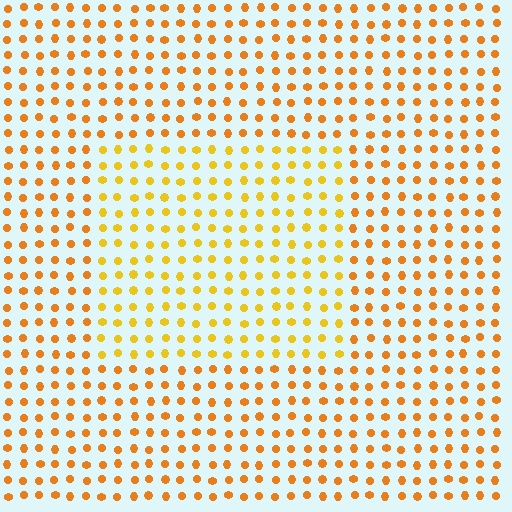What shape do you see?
I see a rectangle.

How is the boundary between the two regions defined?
The boundary is defined purely by a slight shift in hue (about 21 degrees). Spacing, size, and orientation are identical on both sides.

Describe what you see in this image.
The image is filled with small orange elements in a uniform arrangement. A rectangle-shaped region is visible where the elements are tinted to a slightly different hue, forming a subtle color boundary.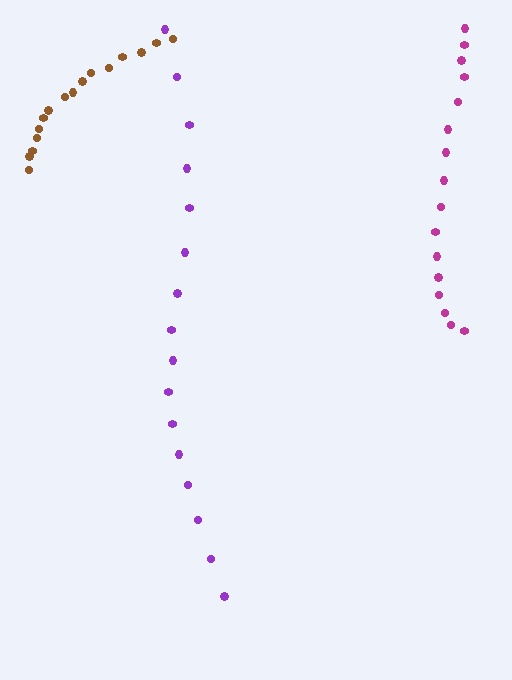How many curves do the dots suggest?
There are 3 distinct paths.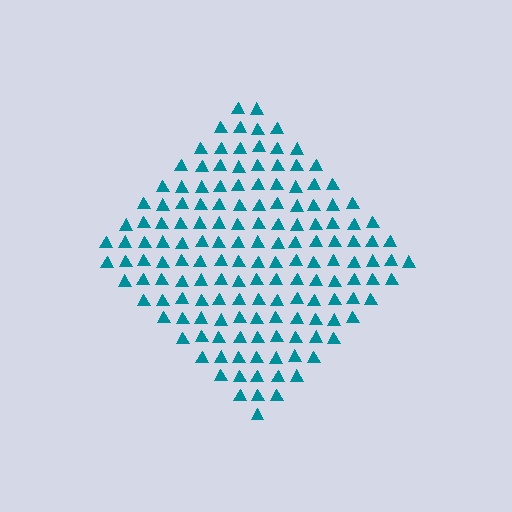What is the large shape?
The large shape is a diamond.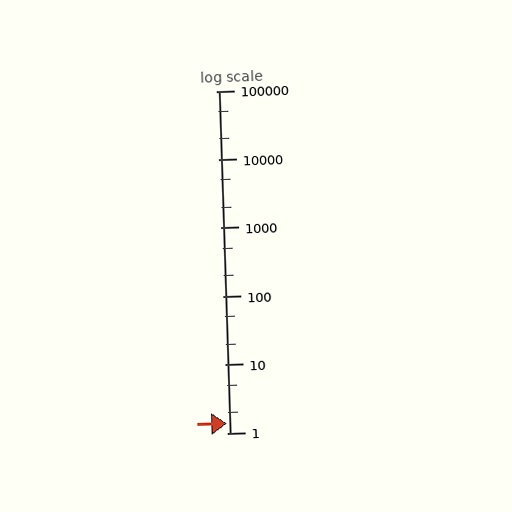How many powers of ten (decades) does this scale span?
The scale spans 5 decades, from 1 to 100000.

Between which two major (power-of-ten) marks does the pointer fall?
The pointer is between 1 and 10.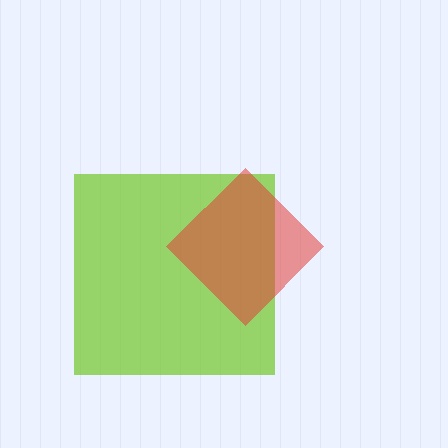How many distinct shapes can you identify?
There are 2 distinct shapes: a lime square, a red diamond.